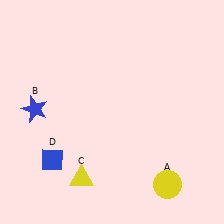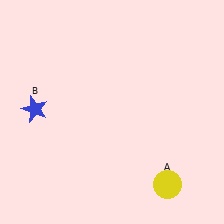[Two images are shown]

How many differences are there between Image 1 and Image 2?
There are 2 differences between the two images.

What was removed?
The blue diamond (D), the yellow triangle (C) were removed in Image 2.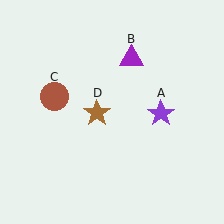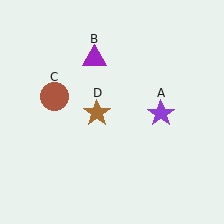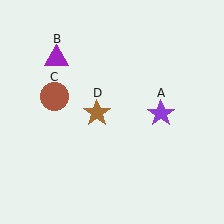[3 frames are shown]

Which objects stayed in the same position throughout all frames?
Purple star (object A) and brown circle (object C) and brown star (object D) remained stationary.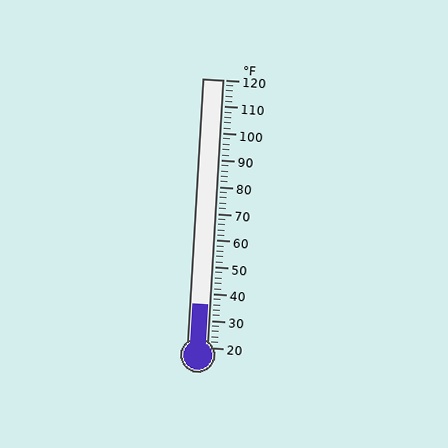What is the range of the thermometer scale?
The thermometer scale ranges from 20°F to 120°F.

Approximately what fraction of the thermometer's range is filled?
The thermometer is filled to approximately 15% of its range.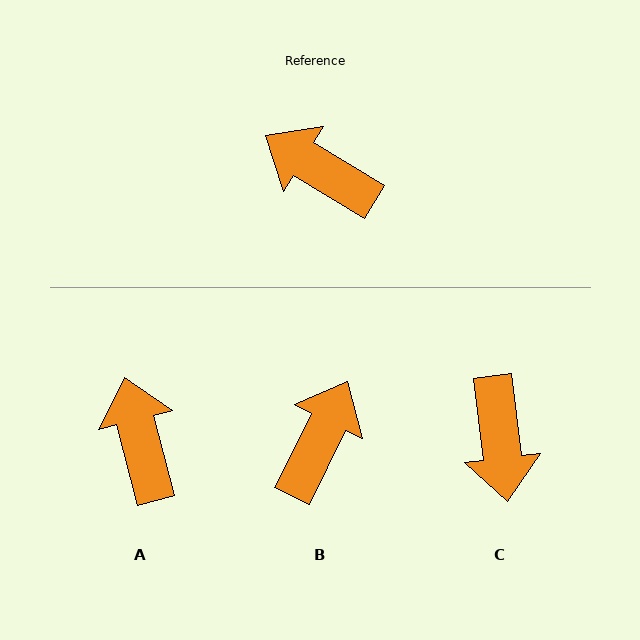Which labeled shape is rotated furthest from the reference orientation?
C, about 128 degrees away.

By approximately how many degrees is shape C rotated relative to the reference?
Approximately 128 degrees counter-clockwise.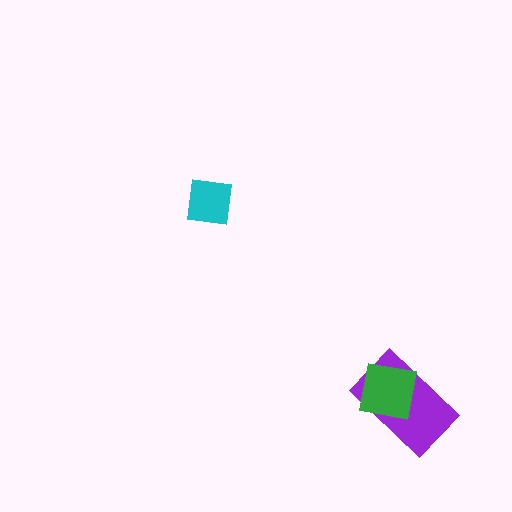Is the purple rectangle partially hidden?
Yes, it is partially covered by another shape.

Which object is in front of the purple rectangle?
The green square is in front of the purple rectangle.